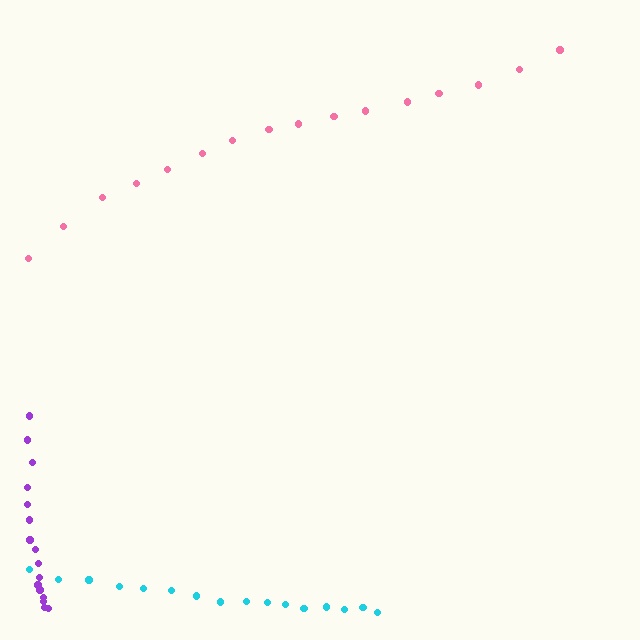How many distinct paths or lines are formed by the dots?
There are 3 distinct paths.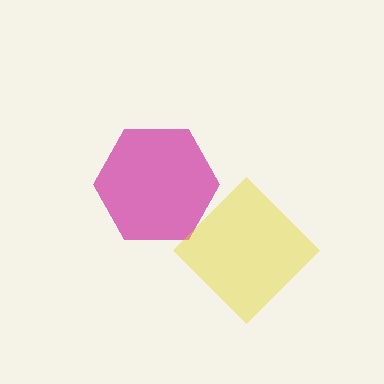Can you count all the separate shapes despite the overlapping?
Yes, there are 2 separate shapes.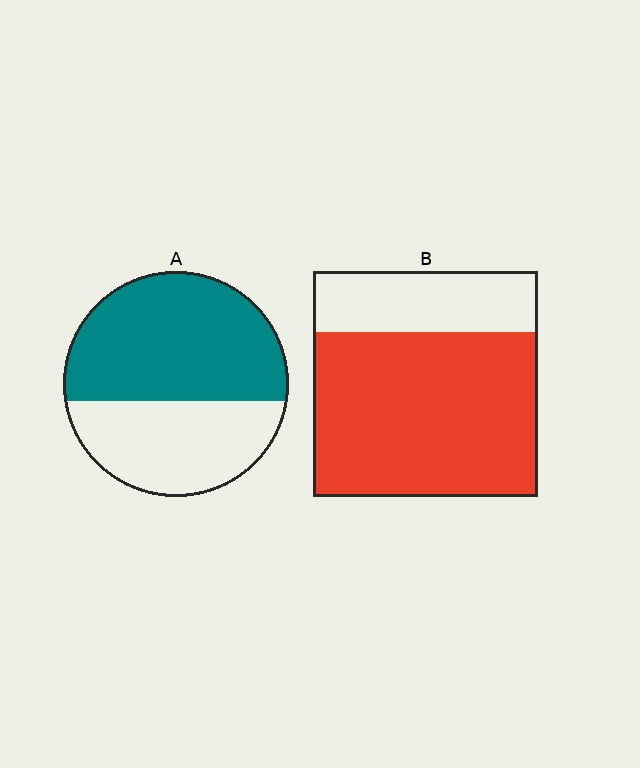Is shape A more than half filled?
Yes.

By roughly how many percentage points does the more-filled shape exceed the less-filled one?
By roughly 15 percentage points (B over A).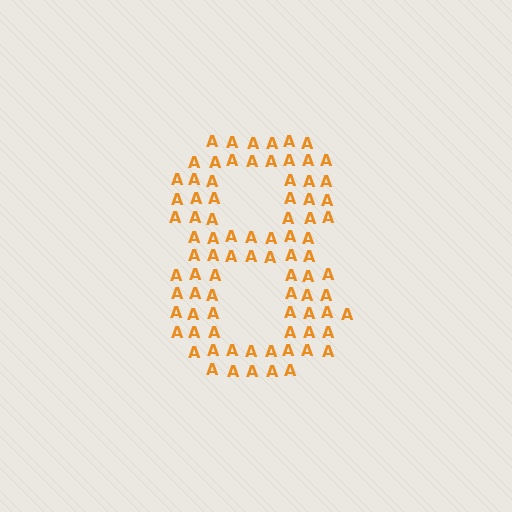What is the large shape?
The large shape is the digit 8.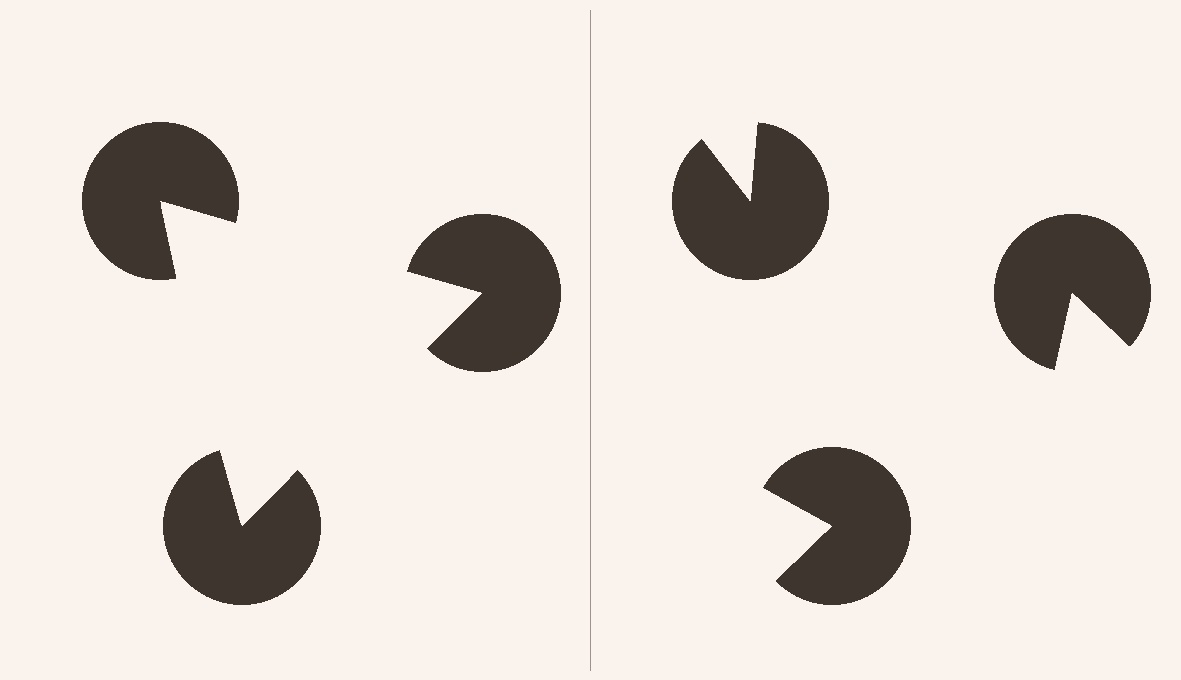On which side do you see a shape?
An illusory triangle appears on the left side. On the right side the wedge cuts are rotated, so no coherent shape forms.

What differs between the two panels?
The pac-man discs are positioned identically on both sides; only the wedge orientations differ. On the left they align to a triangle; on the right they are misaligned.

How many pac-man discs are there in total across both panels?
6 — 3 on each side.